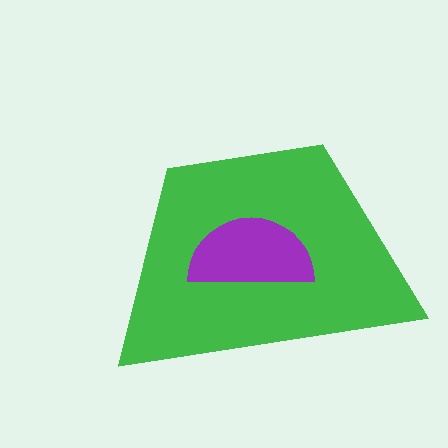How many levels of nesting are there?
2.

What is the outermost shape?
The green trapezoid.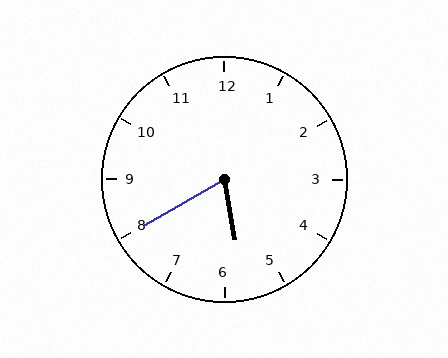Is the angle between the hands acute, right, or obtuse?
It is acute.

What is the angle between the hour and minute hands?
Approximately 70 degrees.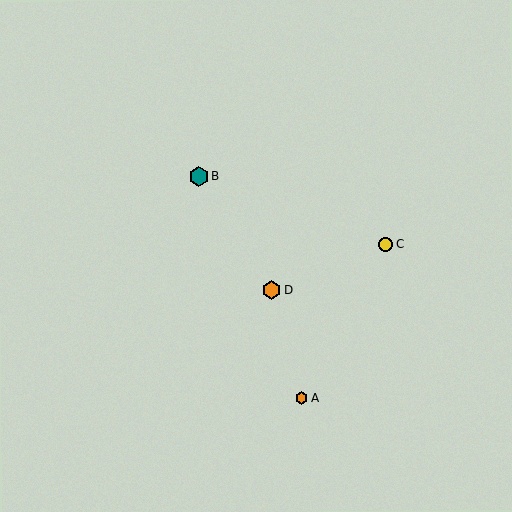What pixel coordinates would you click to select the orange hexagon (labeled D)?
Click at (272, 290) to select the orange hexagon D.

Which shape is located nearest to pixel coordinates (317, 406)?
The orange hexagon (labeled A) at (302, 398) is nearest to that location.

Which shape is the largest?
The teal hexagon (labeled B) is the largest.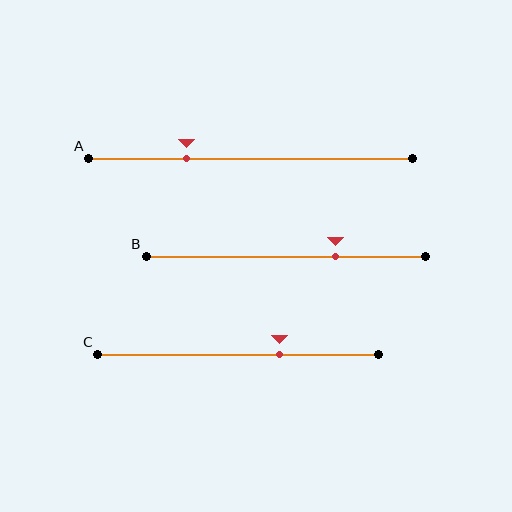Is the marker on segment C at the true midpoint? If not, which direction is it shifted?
No, the marker on segment C is shifted to the right by about 15% of the segment length.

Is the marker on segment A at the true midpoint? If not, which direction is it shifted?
No, the marker on segment A is shifted to the left by about 20% of the segment length.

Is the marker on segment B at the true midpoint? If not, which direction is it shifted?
No, the marker on segment B is shifted to the right by about 18% of the segment length.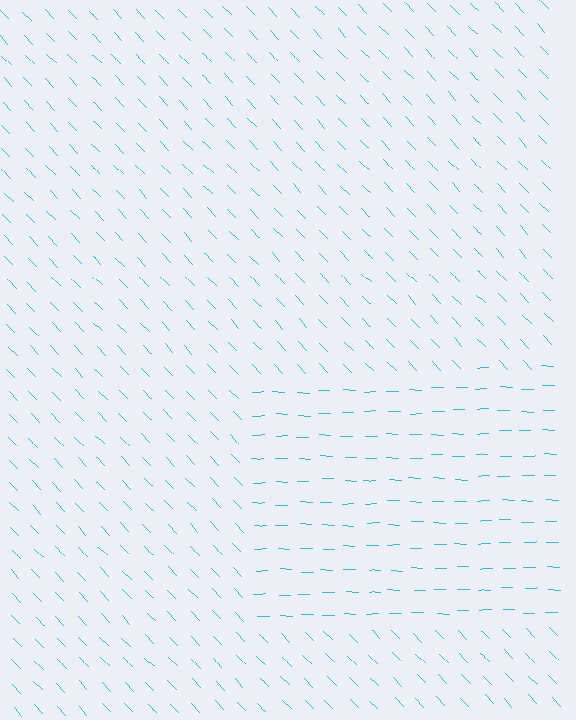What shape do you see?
I see a rectangle.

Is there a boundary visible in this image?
Yes, there is a texture boundary formed by a change in line orientation.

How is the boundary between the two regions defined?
The boundary is defined purely by a change in line orientation (approximately 45 degrees difference). All lines are the same color and thickness.